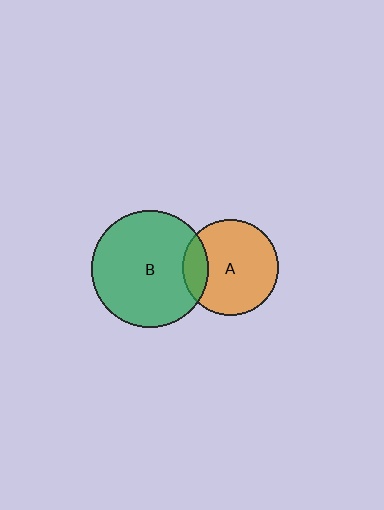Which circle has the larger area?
Circle B (green).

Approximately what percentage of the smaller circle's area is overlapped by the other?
Approximately 20%.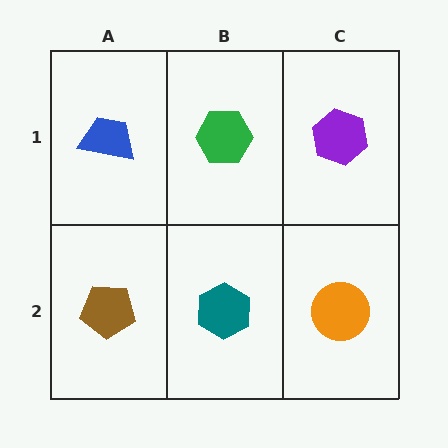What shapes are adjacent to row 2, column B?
A green hexagon (row 1, column B), a brown pentagon (row 2, column A), an orange circle (row 2, column C).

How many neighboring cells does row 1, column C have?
2.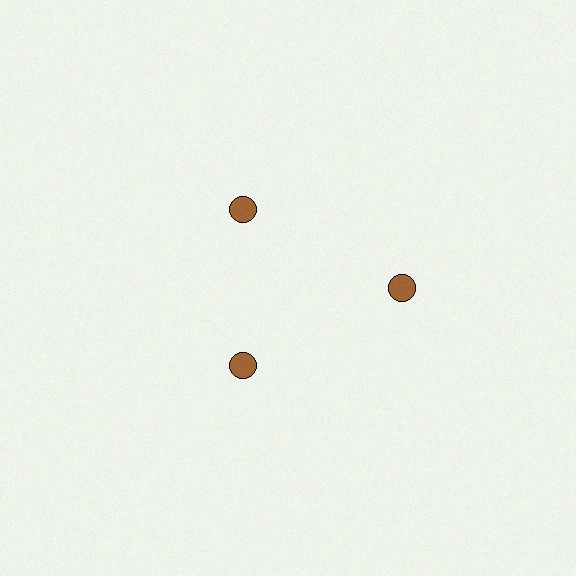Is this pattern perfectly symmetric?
No. The 3 brown circles are arranged in a ring, but one element near the 3 o'clock position is pushed outward from the center, breaking the 3-fold rotational symmetry.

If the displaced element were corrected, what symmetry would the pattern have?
It would have 3-fold rotational symmetry — the pattern would map onto itself every 120 degrees.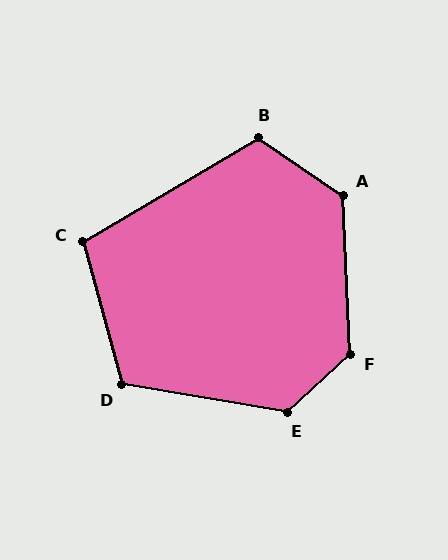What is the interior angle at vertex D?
Approximately 114 degrees (obtuse).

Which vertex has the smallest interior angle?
C, at approximately 105 degrees.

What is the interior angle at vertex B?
Approximately 115 degrees (obtuse).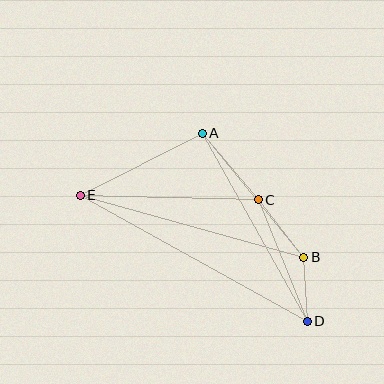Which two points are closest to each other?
Points B and D are closest to each other.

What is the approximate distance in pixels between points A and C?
The distance between A and C is approximately 87 pixels.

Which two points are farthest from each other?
Points D and E are farthest from each other.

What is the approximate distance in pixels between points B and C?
The distance between B and C is approximately 74 pixels.